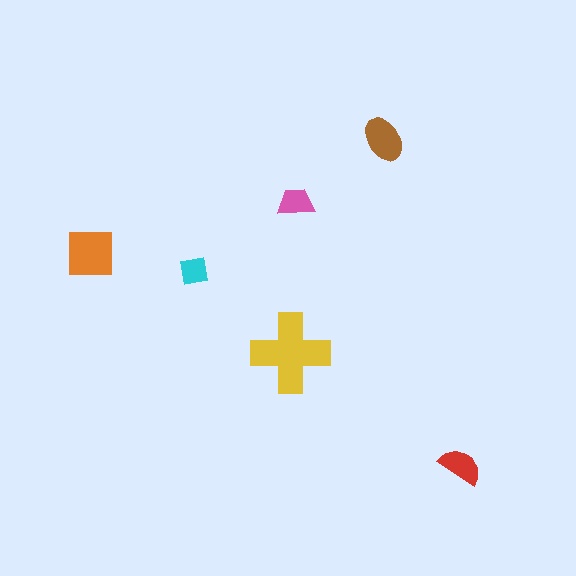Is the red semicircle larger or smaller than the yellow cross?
Smaller.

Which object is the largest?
The yellow cross.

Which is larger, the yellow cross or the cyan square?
The yellow cross.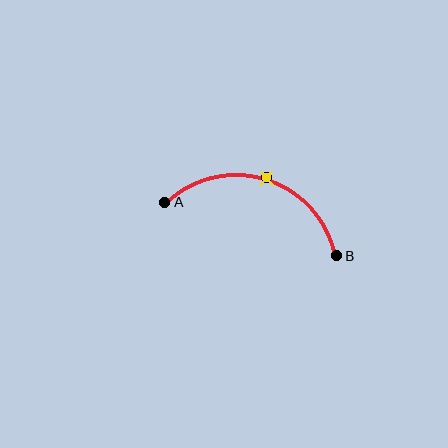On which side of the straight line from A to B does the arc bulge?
The arc bulges above the straight line connecting A and B.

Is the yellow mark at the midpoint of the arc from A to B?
Yes. The yellow mark lies on the arc at equal arc-length from both A and B — it is the arc midpoint.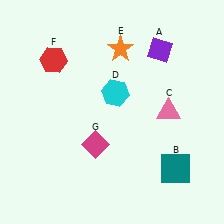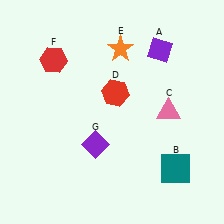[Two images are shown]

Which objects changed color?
D changed from cyan to red. G changed from magenta to purple.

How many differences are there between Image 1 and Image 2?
There are 2 differences between the two images.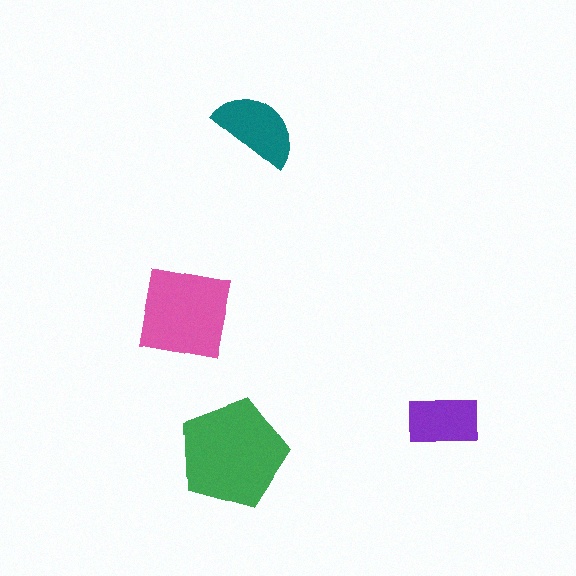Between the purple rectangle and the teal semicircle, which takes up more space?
The teal semicircle.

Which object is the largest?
The green pentagon.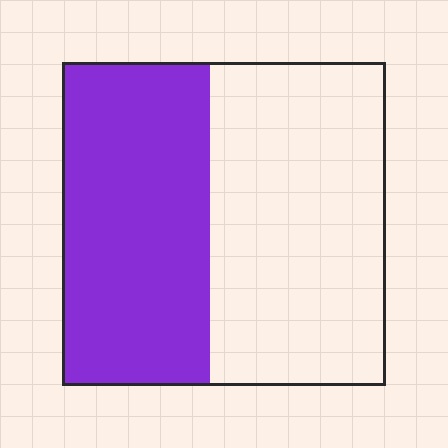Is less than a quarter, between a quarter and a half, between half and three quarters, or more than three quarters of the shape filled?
Between a quarter and a half.